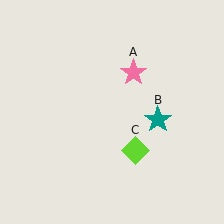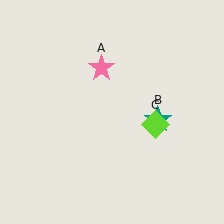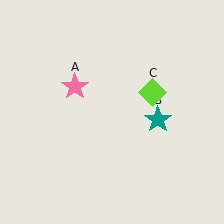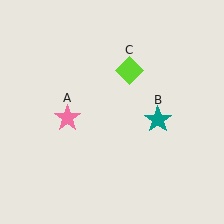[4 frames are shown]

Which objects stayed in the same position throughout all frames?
Teal star (object B) remained stationary.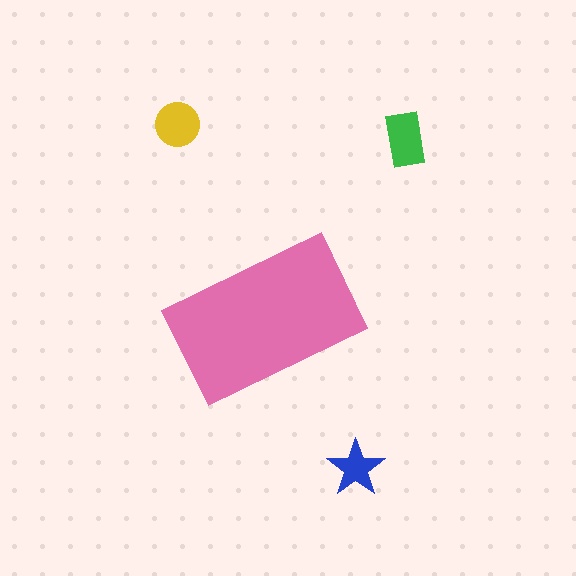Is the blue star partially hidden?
No, the blue star is fully visible.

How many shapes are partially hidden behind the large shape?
0 shapes are partially hidden.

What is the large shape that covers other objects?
A pink rectangle.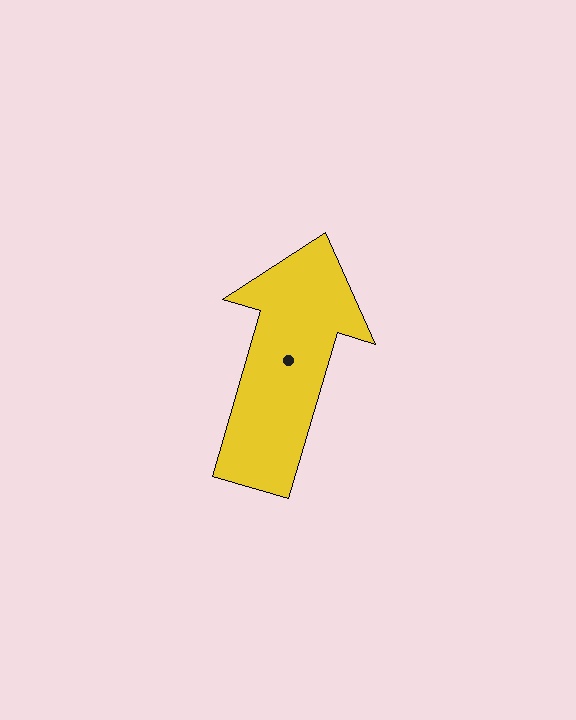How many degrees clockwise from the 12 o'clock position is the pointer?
Approximately 16 degrees.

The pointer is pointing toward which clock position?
Roughly 1 o'clock.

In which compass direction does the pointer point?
North.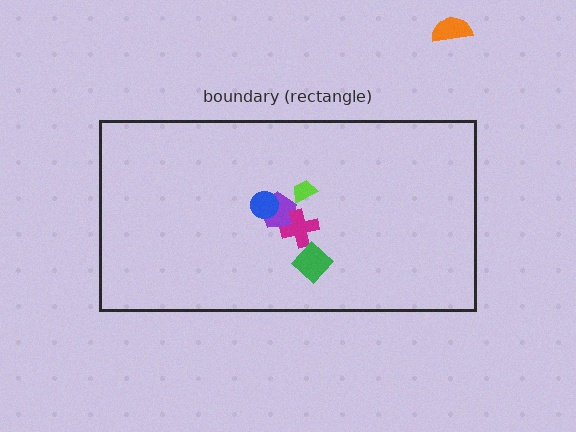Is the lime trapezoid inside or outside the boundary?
Inside.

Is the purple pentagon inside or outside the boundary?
Inside.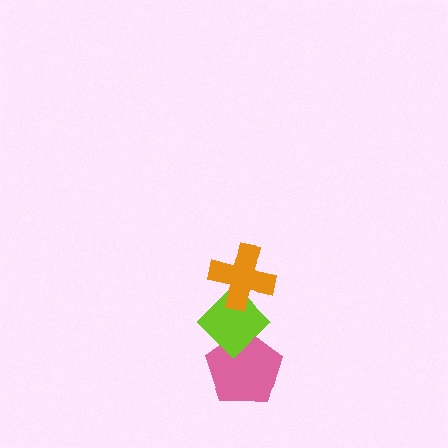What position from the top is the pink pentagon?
The pink pentagon is 3rd from the top.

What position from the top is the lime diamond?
The lime diamond is 2nd from the top.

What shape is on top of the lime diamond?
The orange cross is on top of the lime diamond.